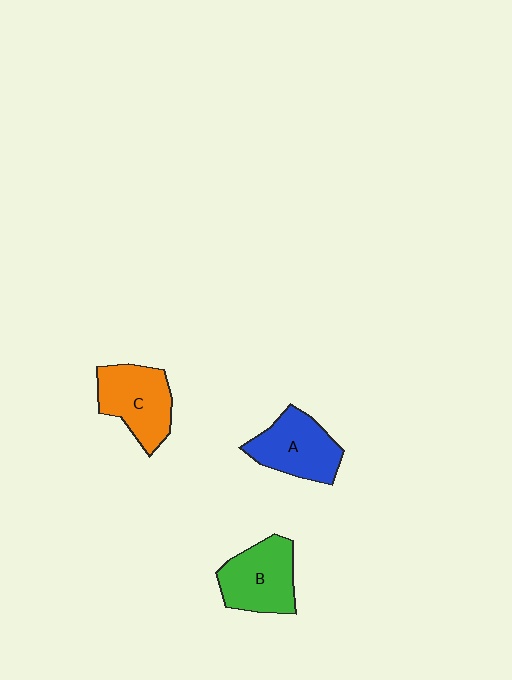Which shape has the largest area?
Shape C (orange).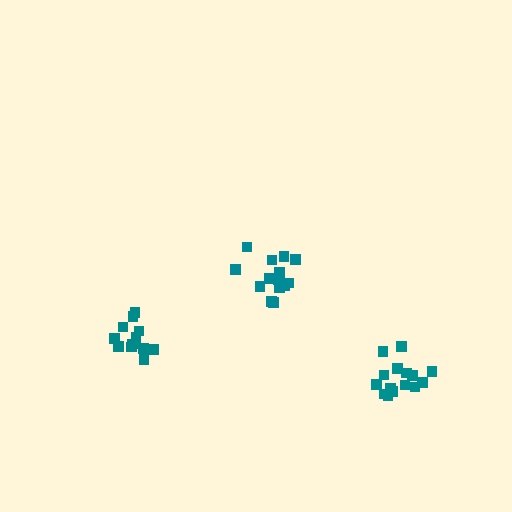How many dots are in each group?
Group 1: 14 dots, Group 2: 15 dots, Group 3: 12 dots (41 total).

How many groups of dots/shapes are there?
There are 3 groups.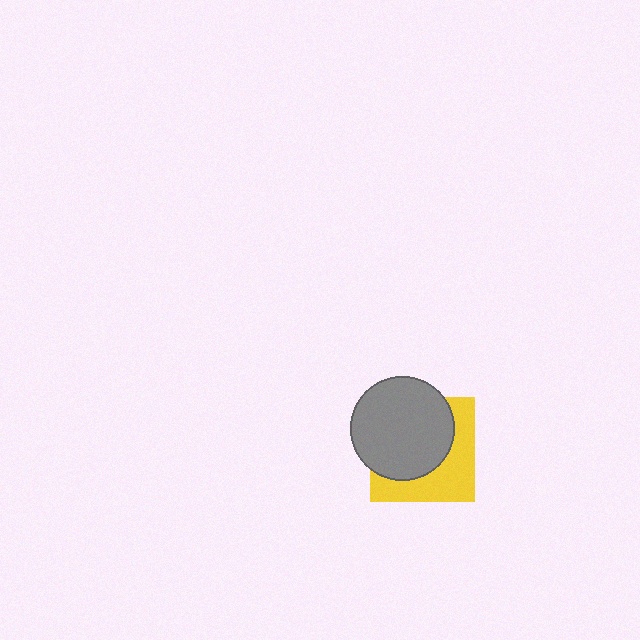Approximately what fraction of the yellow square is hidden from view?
Roughly 57% of the yellow square is hidden behind the gray circle.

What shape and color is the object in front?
The object in front is a gray circle.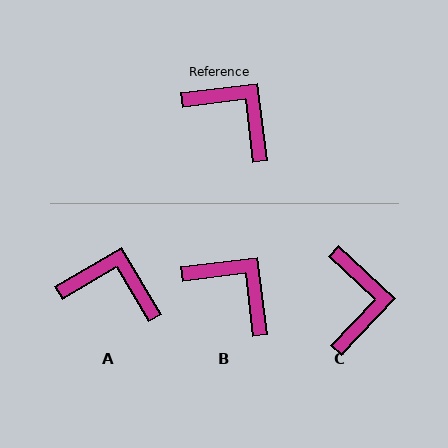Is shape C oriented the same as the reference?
No, it is off by about 50 degrees.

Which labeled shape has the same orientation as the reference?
B.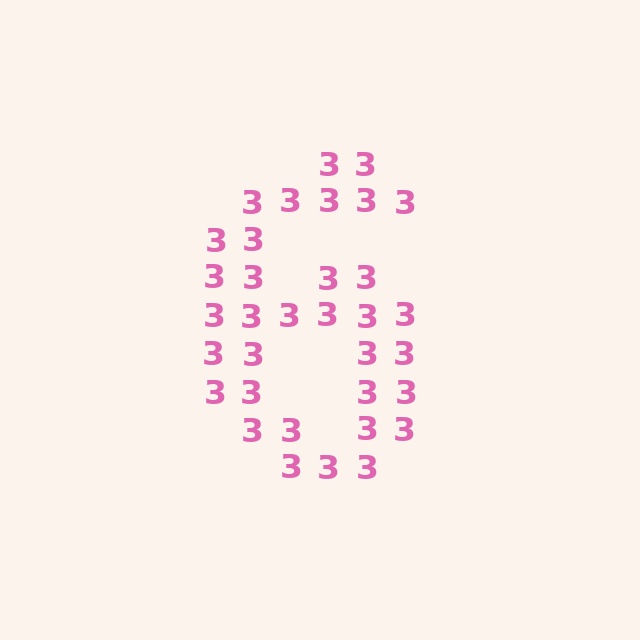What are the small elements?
The small elements are digit 3's.